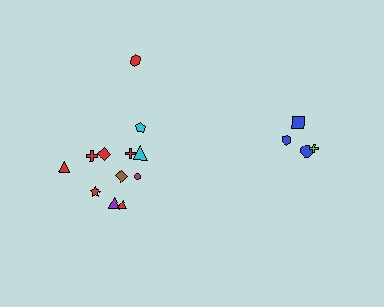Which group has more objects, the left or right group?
The left group.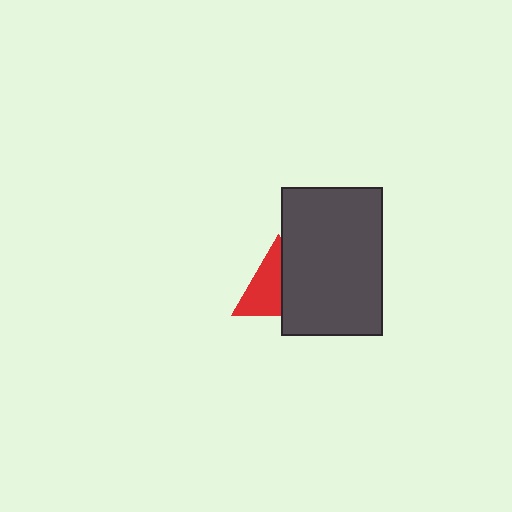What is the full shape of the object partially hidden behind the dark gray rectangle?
The partially hidden object is a red triangle.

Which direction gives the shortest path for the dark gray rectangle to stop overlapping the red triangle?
Moving right gives the shortest separation.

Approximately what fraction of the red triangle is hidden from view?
Roughly 44% of the red triangle is hidden behind the dark gray rectangle.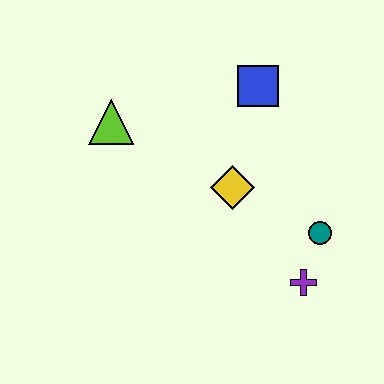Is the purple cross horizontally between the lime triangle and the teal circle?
Yes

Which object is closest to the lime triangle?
The yellow diamond is closest to the lime triangle.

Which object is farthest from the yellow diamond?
The lime triangle is farthest from the yellow diamond.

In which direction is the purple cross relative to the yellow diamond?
The purple cross is below the yellow diamond.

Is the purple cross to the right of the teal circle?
No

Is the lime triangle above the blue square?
No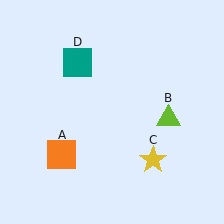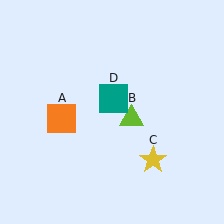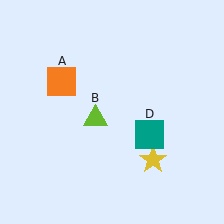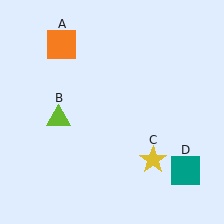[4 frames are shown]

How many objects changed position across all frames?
3 objects changed position: orange square (object A), lime triangle (object B), teal square (object D).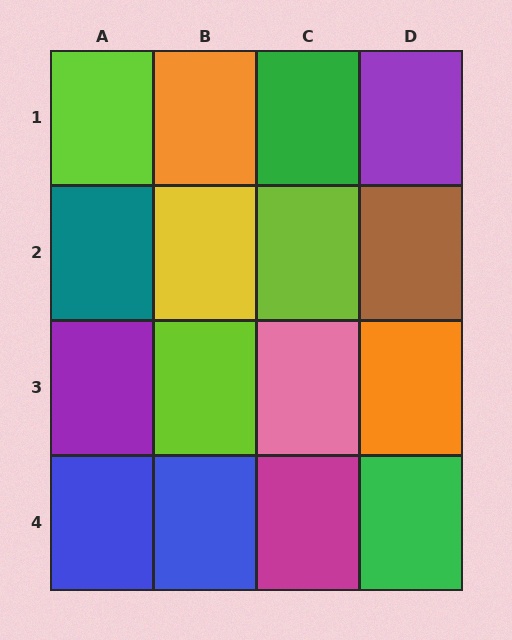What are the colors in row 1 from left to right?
Lime, orange, green, purple.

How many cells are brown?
1 cell is brown.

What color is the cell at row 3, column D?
Orange.